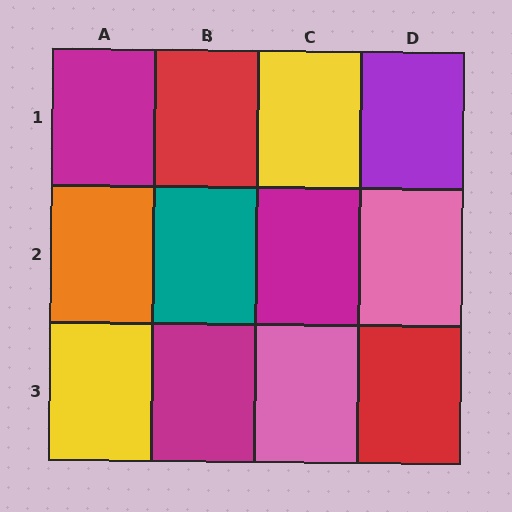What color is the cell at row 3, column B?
Magenta.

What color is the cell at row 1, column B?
Red.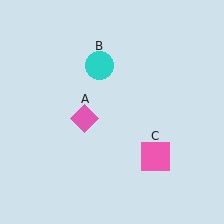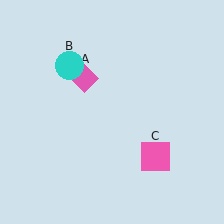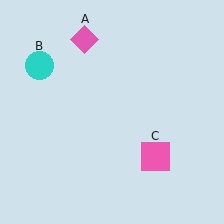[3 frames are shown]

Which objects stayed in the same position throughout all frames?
Pink square (object C) remained stationary.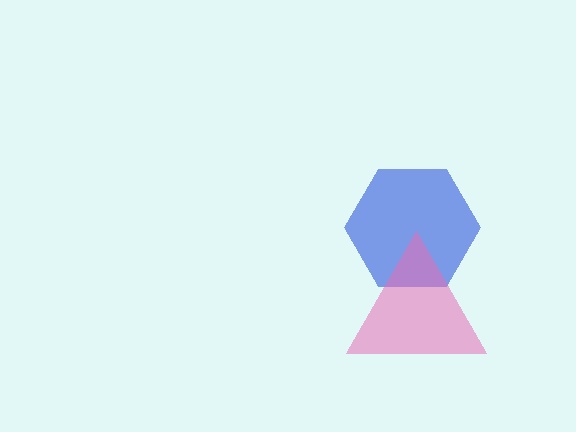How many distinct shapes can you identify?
There are 2 distinct shapes: a blue hexagon, a pink triangle.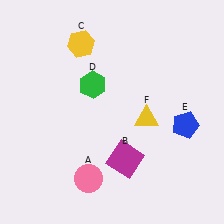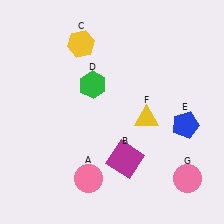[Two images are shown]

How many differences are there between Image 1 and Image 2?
There is 1 difference between the two images.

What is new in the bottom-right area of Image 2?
A pink circle (G) was added in the bottom-right area of Image 2.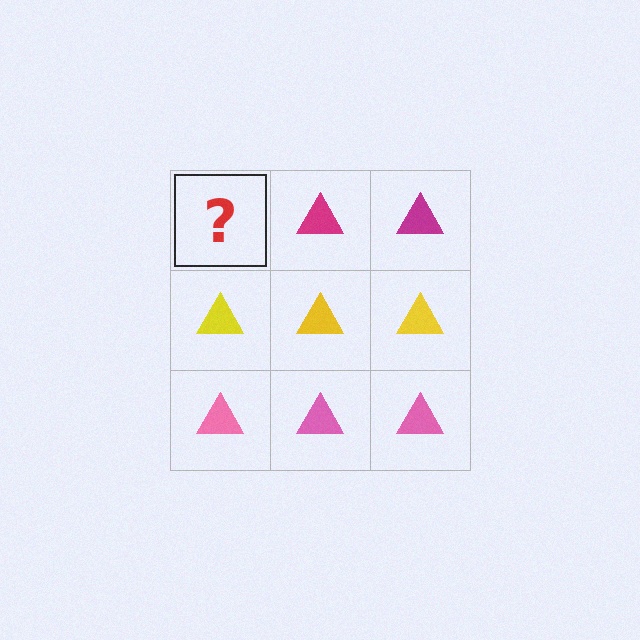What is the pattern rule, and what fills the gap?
The rule is that each row has a consistent color. The gap should be filled with a magenta triangle.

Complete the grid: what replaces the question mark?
The question mark should be replaced with a magenta triangle.